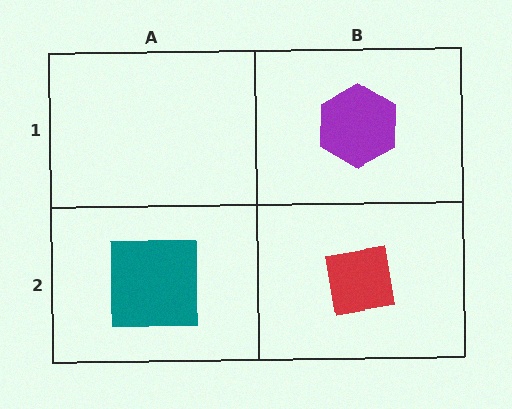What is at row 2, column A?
A teal square.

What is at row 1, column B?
A purple hexagon.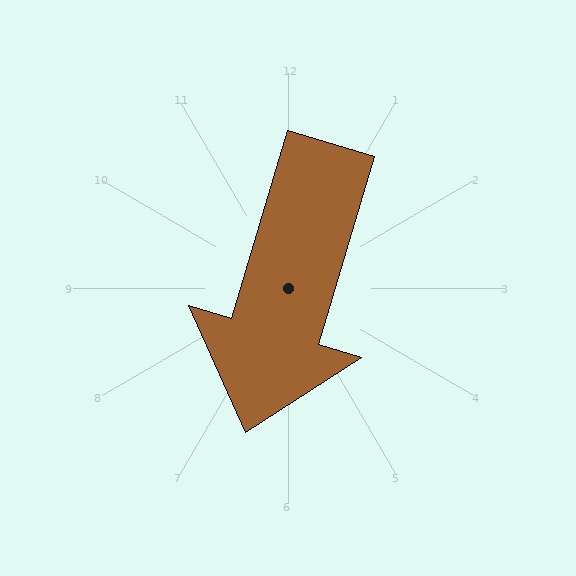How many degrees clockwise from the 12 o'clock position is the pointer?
Approximately 197 degrees.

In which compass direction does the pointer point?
South.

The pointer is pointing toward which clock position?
Roughly 7 o'clock.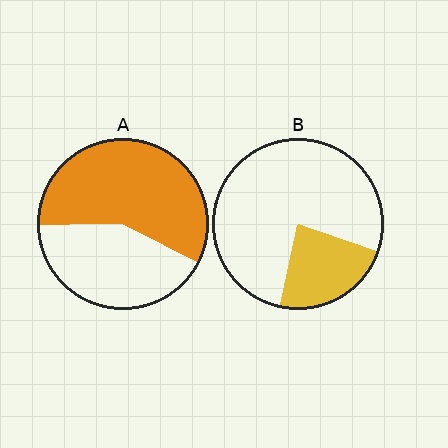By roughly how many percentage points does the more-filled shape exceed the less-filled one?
By roughly 35 percentage points (A over B).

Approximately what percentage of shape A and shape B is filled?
A is approximately 60% and B is approximately 25%.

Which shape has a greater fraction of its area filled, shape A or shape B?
Shape A.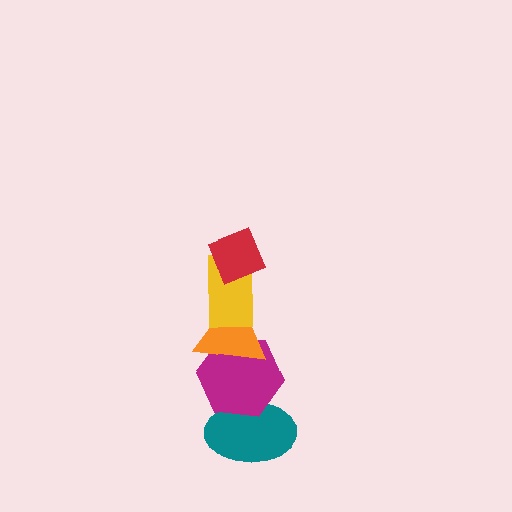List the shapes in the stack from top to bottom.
From top to bottom: the red diamond, the yellow rectangle, the orange triangle, the magenta hexagon, the teal ellipse.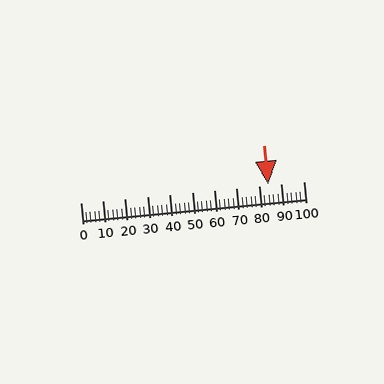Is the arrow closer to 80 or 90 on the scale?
The arrow is closer to 80.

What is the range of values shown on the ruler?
The ruler shows values from 0 to 100.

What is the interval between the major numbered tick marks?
The major tick marks are spaced 10 units apart.